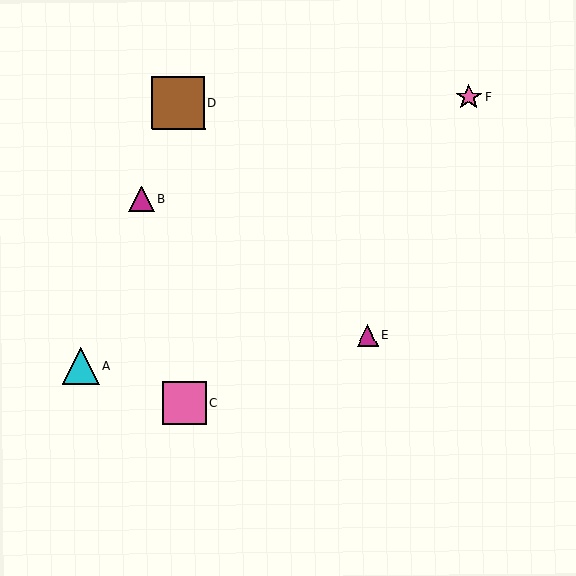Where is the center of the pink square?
The center of the pink square is at (185, 403).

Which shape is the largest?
The brown square (labeled D) is the largest.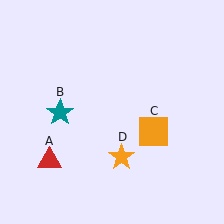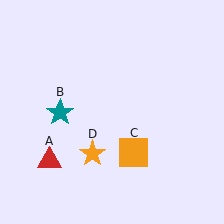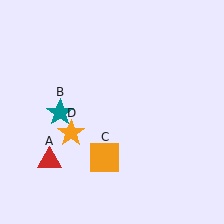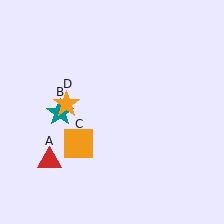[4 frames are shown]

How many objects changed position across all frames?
2 objects changed position: orange square (object C), orange star (object D).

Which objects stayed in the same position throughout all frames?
Red triangle (object A) and teal star (object B) remained stationary.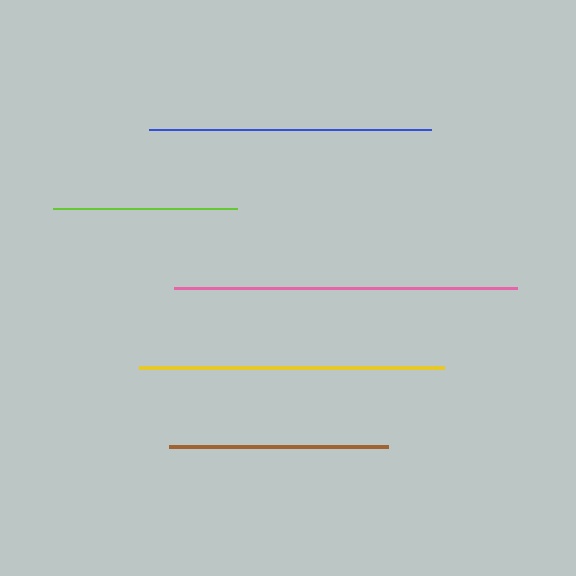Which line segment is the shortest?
The lime line is the shortest at approximately 184 pixels.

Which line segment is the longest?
The pink line is the longest at approximately 343 pixels.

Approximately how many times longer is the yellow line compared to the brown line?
The yellow line is approximately 1.4 times the length of the brown line.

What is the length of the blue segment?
The blue segment is approximately 282 pixels long.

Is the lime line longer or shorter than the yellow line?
The yellow line is longer than the lime line.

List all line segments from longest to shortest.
From longest to shortest: pink, yellow, blue, brown, lime.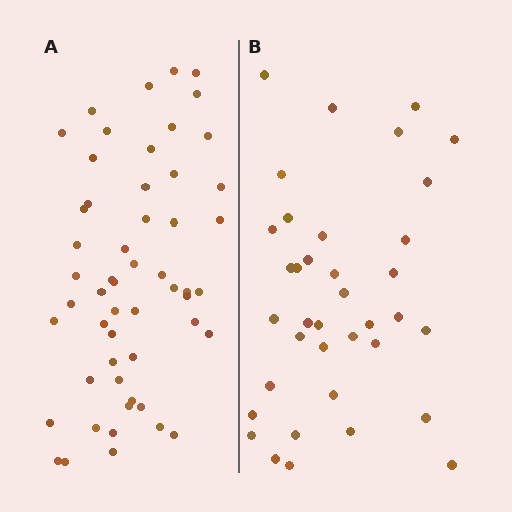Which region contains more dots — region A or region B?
Region A (the left region) has more dots.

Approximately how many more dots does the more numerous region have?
Region A has approximately 15 more dots than region B.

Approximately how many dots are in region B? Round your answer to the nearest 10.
About 40 dots. (The exact count is 37, which rounds to 40.)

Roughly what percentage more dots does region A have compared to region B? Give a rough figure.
About 45% more.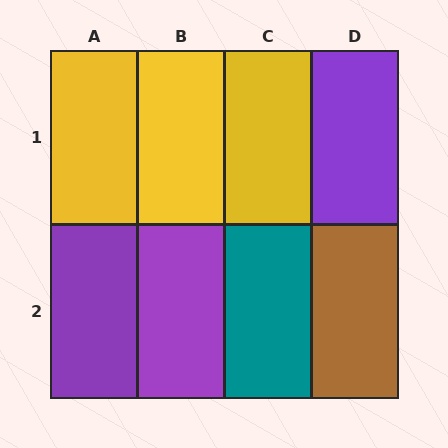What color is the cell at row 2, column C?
Teal.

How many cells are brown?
1 cell is brown.